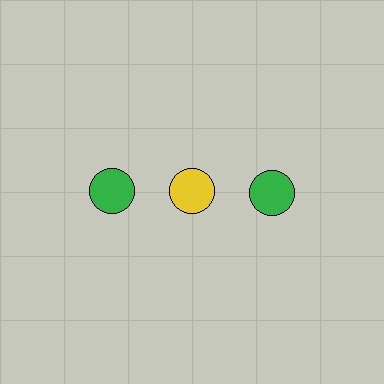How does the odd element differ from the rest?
It has a different color: yellow instead of green.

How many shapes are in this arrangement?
There are 3 shapes arranged in a grid pattern.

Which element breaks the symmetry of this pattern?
The yellow circle in the top row, second from left column breaks the symmetry. All other shapes are green circles.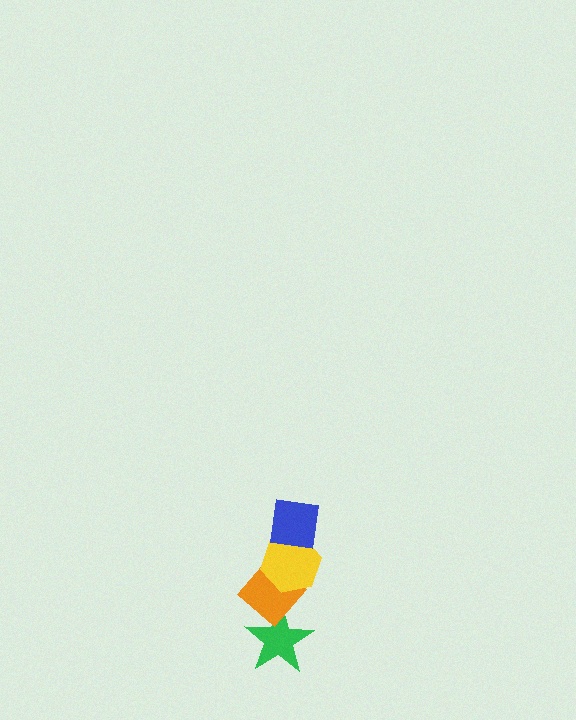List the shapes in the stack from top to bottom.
From top to bottom: the blue square, the yellow hexagon, the orange diamond, the green star.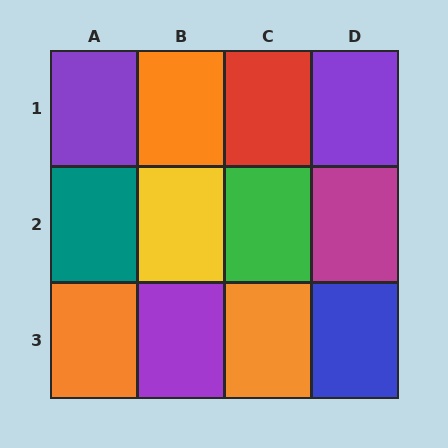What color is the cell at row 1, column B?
Orange.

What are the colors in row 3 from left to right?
Orange, purple, orange, blue.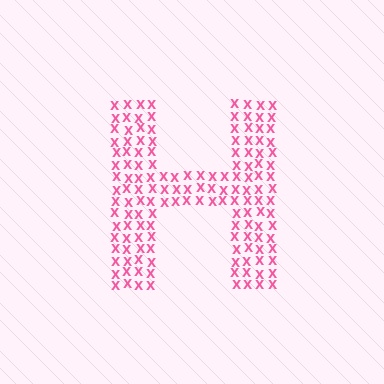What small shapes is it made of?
It is made of small letter X's.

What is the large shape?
The large shape is the letter H.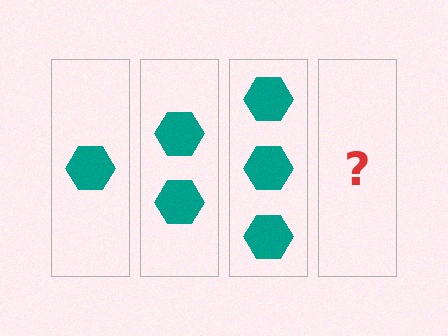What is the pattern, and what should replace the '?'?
The pattern is that each step adds one more hexagon. The '?' should be 4 hexagons.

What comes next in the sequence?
The next element should be 4 hexagons.